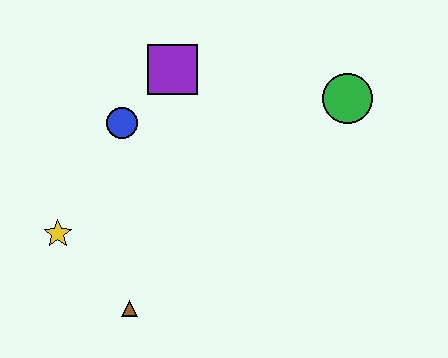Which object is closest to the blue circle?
The purple square is closest to the blue circle.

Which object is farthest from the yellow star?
The green circle is farthest from the yellow star.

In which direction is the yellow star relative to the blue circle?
The yellow star is below the blue circle.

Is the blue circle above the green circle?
No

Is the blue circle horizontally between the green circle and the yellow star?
Yes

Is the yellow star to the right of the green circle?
No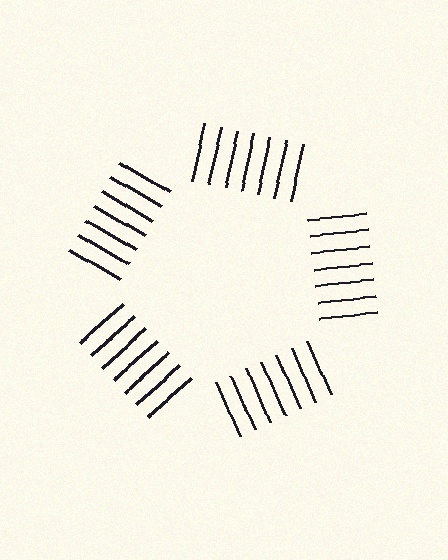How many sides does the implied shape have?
5 sides — the line-ends trace a pentagon.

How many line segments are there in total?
35 — 7 along each of the 5 edges.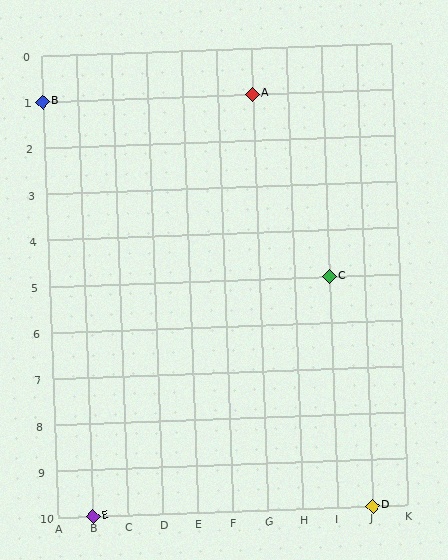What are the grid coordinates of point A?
Point A is at grid coordinates (G, 1).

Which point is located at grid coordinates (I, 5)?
Point C is at (I, 5).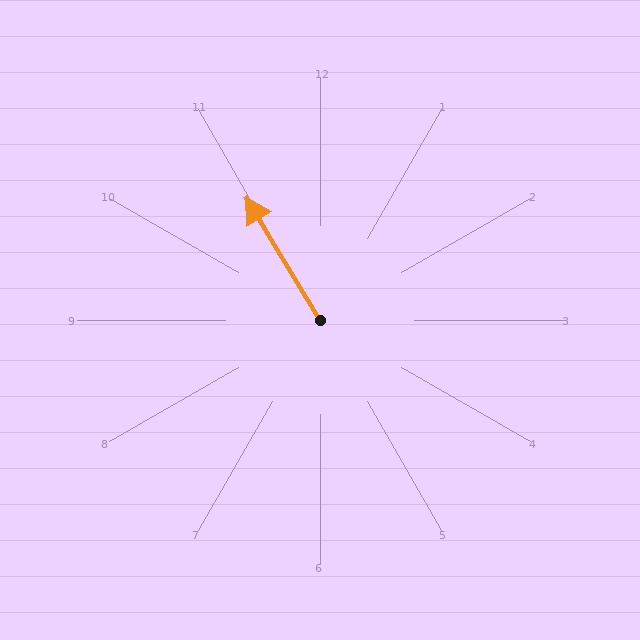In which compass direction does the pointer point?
Northwest.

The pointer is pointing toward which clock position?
Roughly 11 o'clock.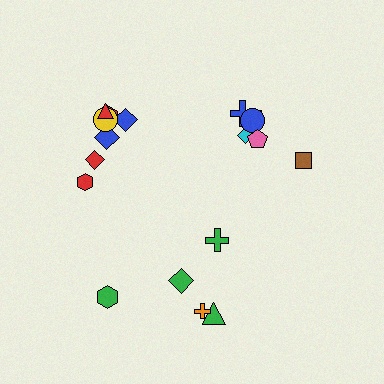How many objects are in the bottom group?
There are 5 objects.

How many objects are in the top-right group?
There are 6 objects.